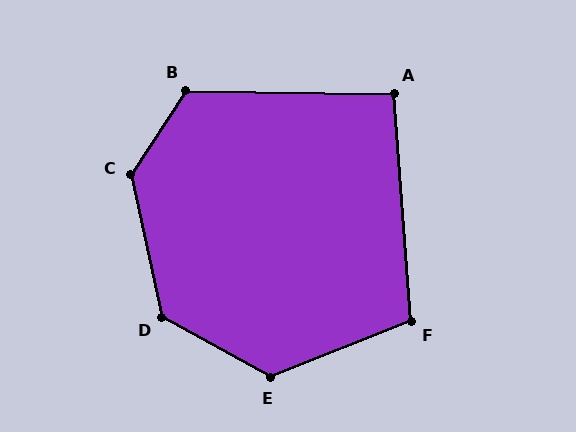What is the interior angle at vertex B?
Approximately 122 degrees (obtuse).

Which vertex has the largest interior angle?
C, at approximately 135 degrees.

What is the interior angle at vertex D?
Approximately 131 degrees (obtuse).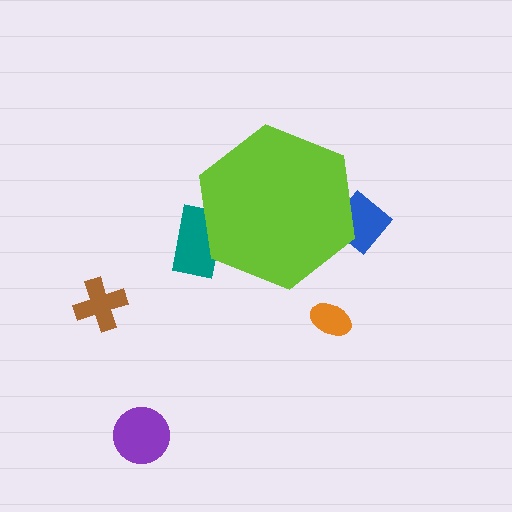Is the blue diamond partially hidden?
Yes, the blue diamond is partially hidden behind the lime hexagon.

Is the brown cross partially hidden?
No, the brown cross is fully visible.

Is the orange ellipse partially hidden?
No, the orange ellipse is fully visible.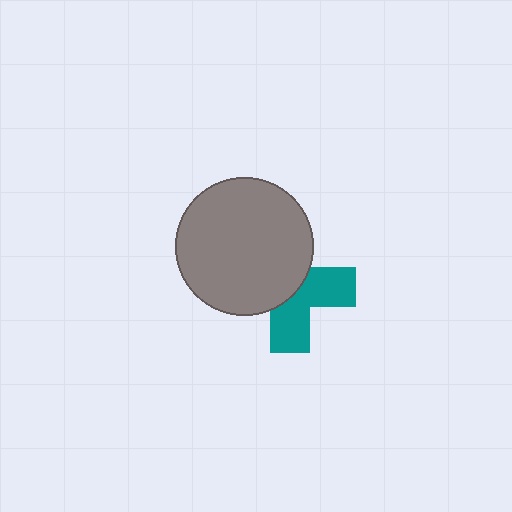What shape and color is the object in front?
The object in front is a gray circle.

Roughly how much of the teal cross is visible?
About half of it is visible (roughly 46%).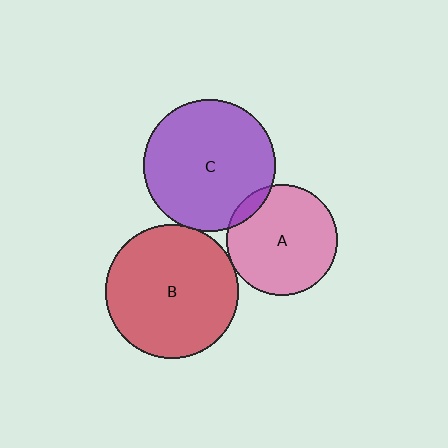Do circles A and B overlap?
Yes.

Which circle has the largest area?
Circle B (red).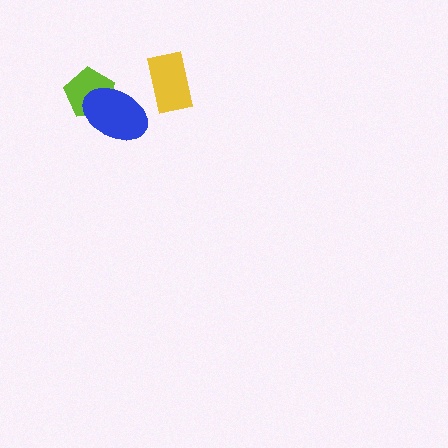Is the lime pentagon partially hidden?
Yes, it is partially covered by another shape.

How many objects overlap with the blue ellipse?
1 object overlaps with the blue ellipse.